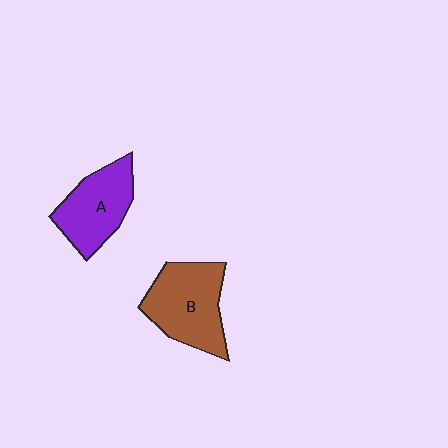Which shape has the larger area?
Shape B (brown).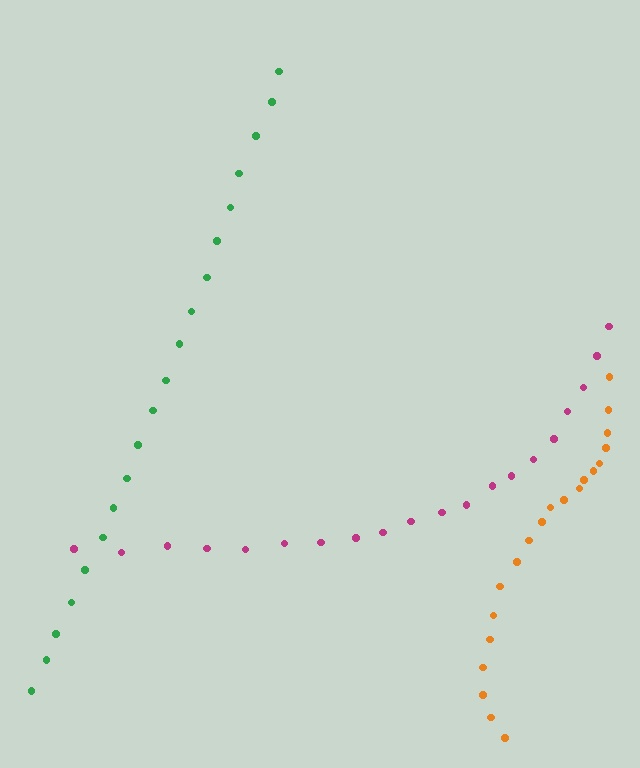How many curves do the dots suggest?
There are 3 distinct paths.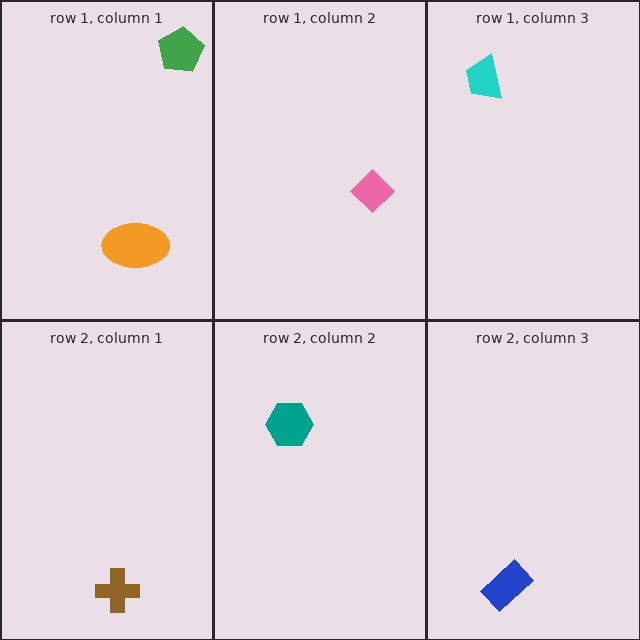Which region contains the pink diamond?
The row 1, column 2 region.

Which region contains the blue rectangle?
The row 2, column 3 region.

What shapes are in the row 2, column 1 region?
The brown cross.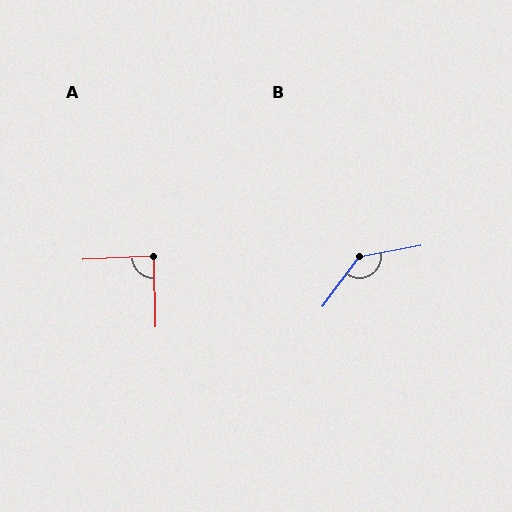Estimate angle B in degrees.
Approximately 137 degrees.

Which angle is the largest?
B, at approximately 137 degrees.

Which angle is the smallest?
A, at approximately 89 degrees.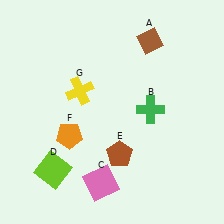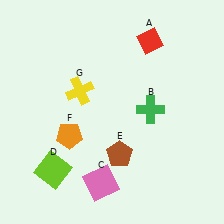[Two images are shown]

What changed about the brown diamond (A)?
In Image 1, A is brown. In Image 2, it changed to red.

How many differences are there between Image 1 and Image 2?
There is 1 difference between the two images.